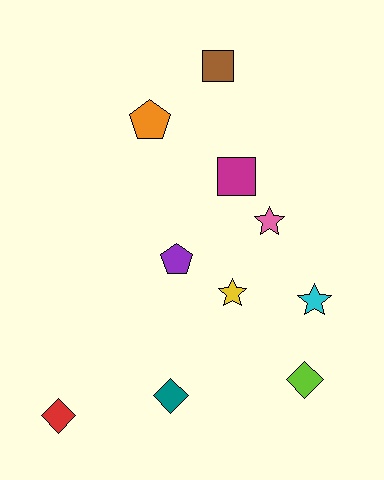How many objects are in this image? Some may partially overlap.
There are 10 objects.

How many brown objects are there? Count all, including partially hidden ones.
There is 1 brown object.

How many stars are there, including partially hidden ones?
There are 3 stars.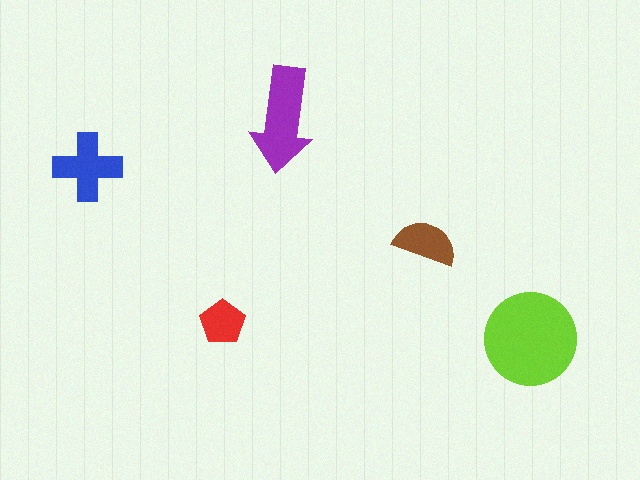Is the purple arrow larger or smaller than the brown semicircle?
Larger.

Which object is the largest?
The lime circle.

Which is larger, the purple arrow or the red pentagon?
The purple arrow.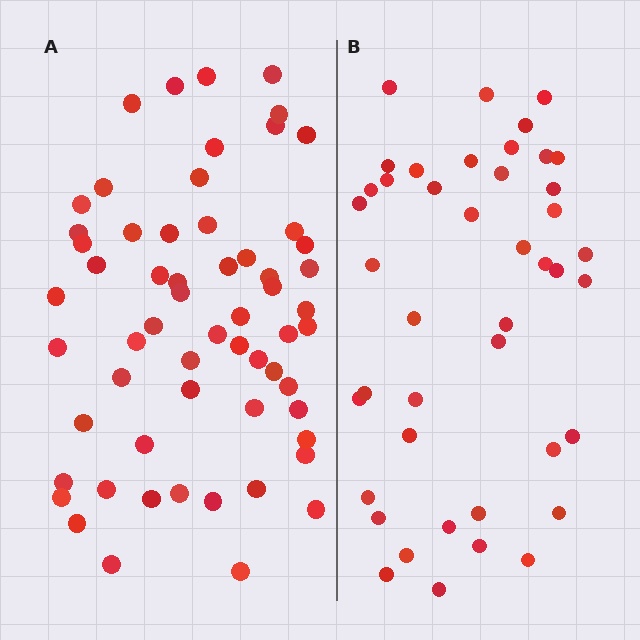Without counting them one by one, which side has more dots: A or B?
Region A (the left region) has more dots.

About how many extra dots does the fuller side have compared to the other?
Region A has approximately 15 more dots than region B.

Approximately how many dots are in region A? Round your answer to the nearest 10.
About 60 dots.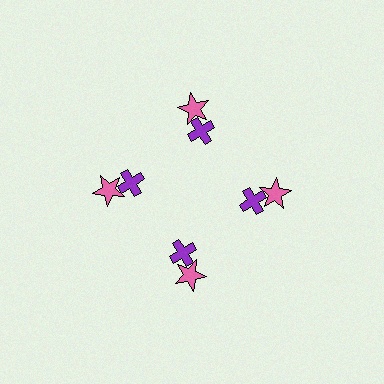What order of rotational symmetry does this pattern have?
This pattern has 4-fold rotational symmetry.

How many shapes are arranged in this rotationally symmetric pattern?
There are 8 shapes, arranged in 4 groups of 2.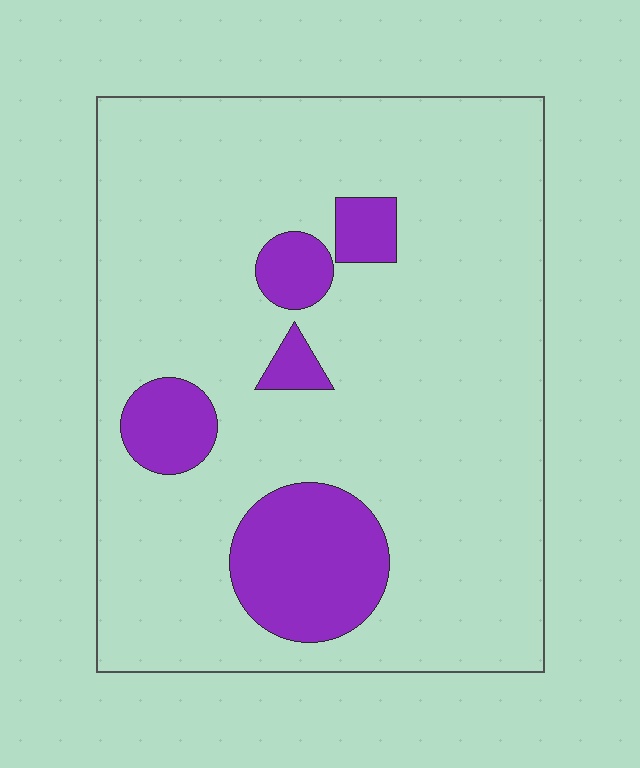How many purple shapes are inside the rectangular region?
5.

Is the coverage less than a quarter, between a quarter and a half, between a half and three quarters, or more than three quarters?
Less than a quarter.